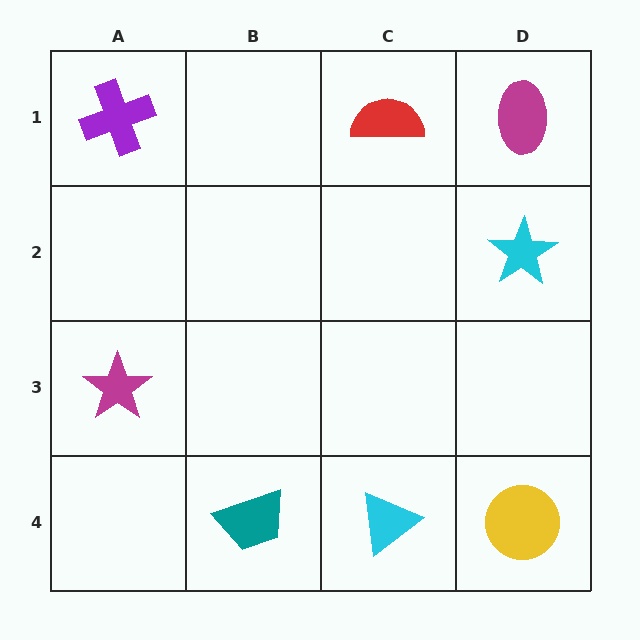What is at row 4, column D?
A yellow circle.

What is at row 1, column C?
A red semicircle.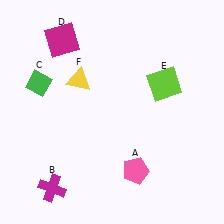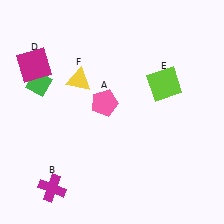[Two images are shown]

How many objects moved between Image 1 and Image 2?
2 objects moved between the two images.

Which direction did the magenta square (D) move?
The magenta square (D) moved left.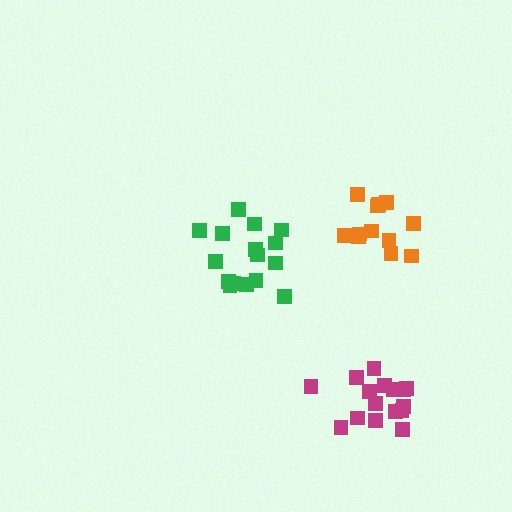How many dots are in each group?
Group 1: 16 dots, Group 2: 12 dots, Group 3: 16 dots (44 total).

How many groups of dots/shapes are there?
There are 3 groups.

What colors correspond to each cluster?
The clusters are colored: green, orange, magenta.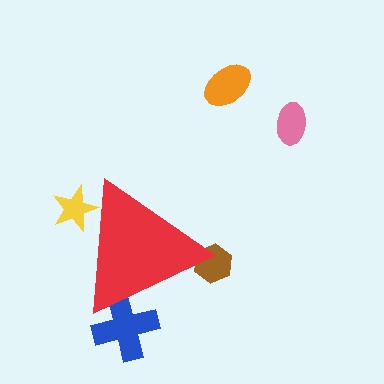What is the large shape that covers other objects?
A red triangle.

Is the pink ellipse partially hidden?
No, the pink ellipse is fully visible.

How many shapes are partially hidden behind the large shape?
3 shapes are partially hidden.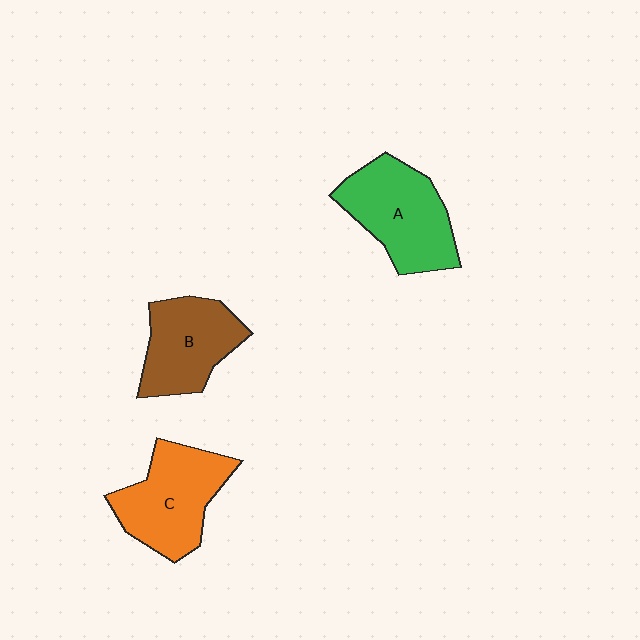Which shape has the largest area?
Shape A (green).